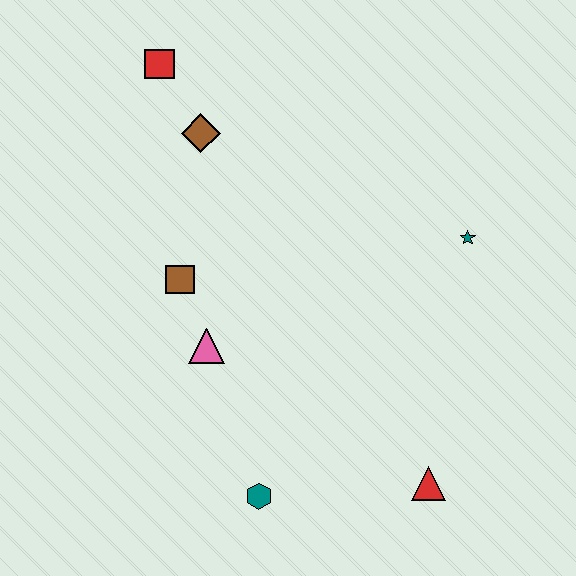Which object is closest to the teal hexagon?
The pink triangle is closest to the teal hexagon.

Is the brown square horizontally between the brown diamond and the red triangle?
No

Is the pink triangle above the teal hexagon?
Yes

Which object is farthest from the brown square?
The red triangle is farthest from the brown square.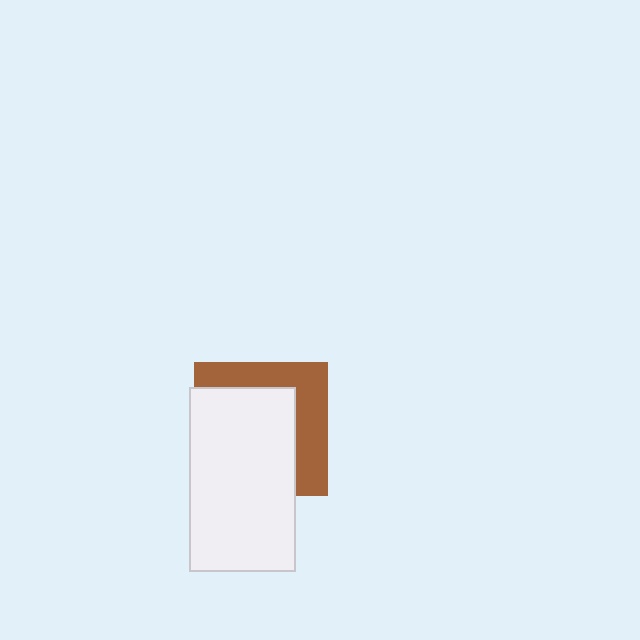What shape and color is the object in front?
The object in front is a white rectangle.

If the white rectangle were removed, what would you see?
You would see the complete brown square.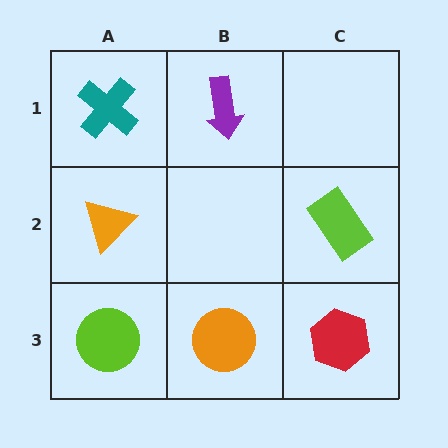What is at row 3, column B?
An orange circle.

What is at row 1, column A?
A teal cross.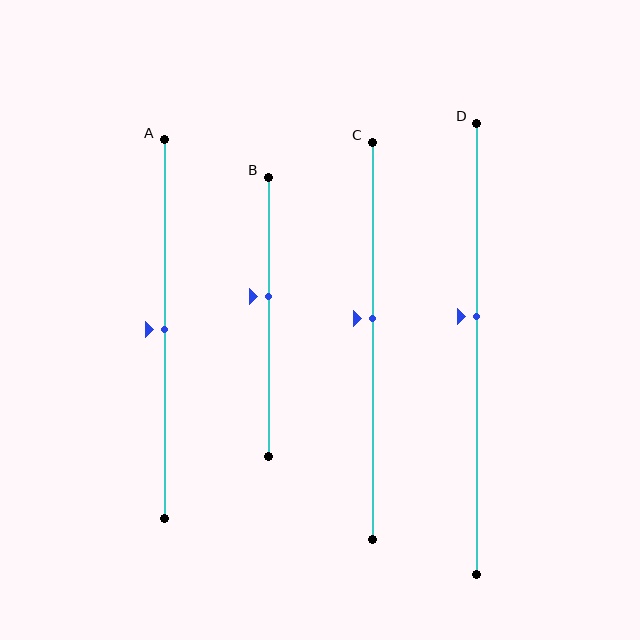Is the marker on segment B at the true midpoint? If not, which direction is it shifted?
No, the marker on segment B is shifted upward by about 7% of the segment length.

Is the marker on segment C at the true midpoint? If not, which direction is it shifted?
No, the marker on segment C is shifted upward by about 6% of the segment length.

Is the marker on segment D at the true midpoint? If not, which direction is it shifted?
No, the marker on segment D is shifted upward by about 7% of the segment length.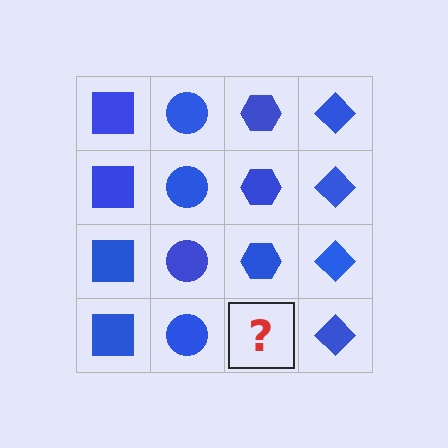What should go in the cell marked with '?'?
The missing cell should contain a blue hexagon.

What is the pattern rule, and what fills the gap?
The rule is that each column has a consistent shape. The gap should be filled with a blue hexagon.